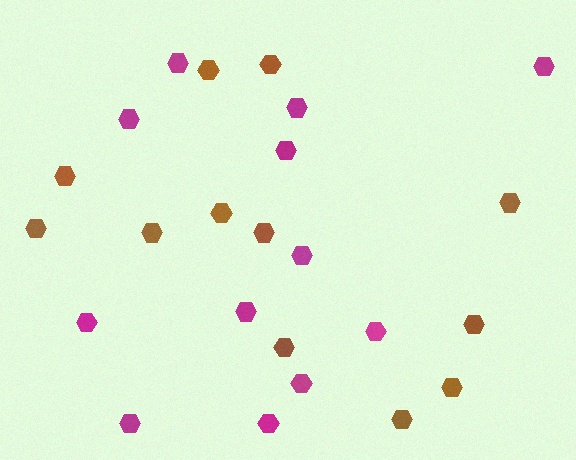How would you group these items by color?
There are 2 groups: one group of brown hexagons (12) and one group of magenta hexagons (12).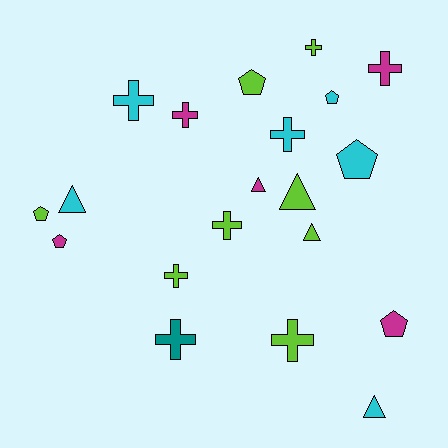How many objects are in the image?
There are 20 objects.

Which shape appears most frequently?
Cross, with 9 objects.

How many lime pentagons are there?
There are 2 lime pentagons.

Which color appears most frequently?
Lime, with 8 objects.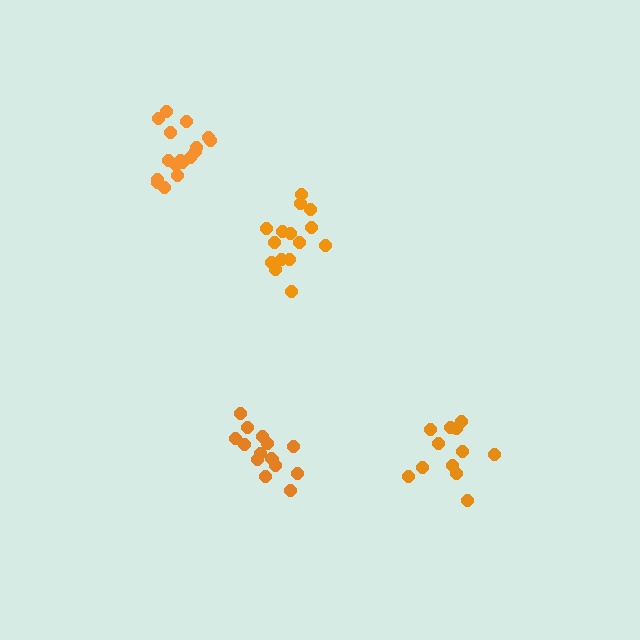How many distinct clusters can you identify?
There are 4 distinct clusters.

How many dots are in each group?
Group 1: 15 dots, Group 2: 17 dots, Group 3: 12 dots, Group 4: 15 dots (59 total).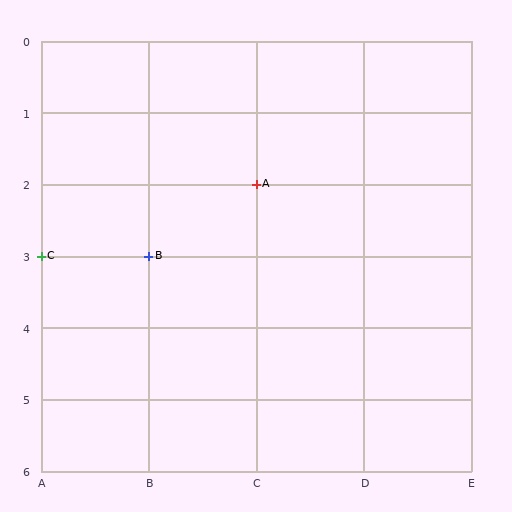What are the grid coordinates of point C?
Point C is at grid coordinates (A, 3).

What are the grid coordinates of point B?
Point B is at grid coordinates (B, 3).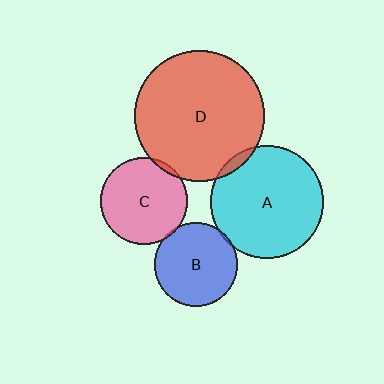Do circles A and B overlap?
Yes.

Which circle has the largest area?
Circle D (red).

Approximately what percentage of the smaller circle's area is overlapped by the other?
Approximately 5%.